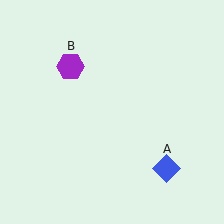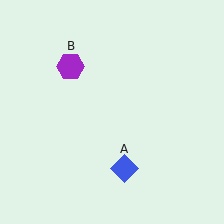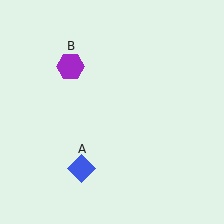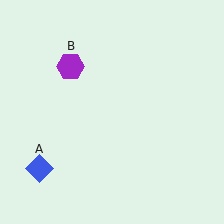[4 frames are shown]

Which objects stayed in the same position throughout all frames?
Purple hexagon (object B) remained stationary.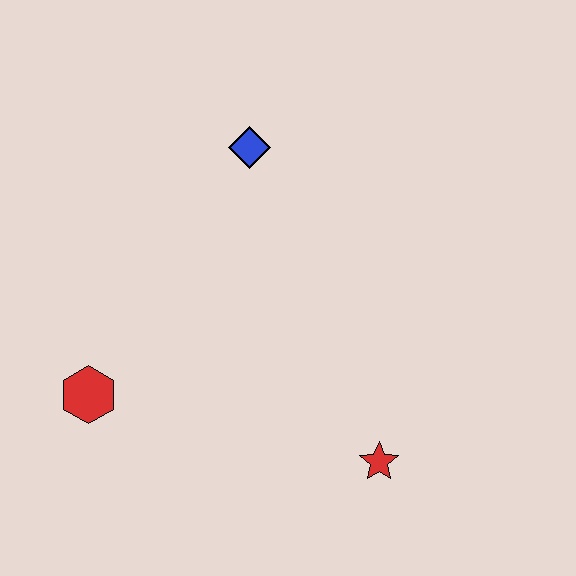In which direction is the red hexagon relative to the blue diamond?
The red hexagon is below the blue diamond.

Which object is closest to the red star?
The red hexagon is closest to the red star.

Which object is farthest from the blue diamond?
The red star is farthest from the blue diamond.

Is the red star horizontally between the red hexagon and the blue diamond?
No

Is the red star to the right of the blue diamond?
Yes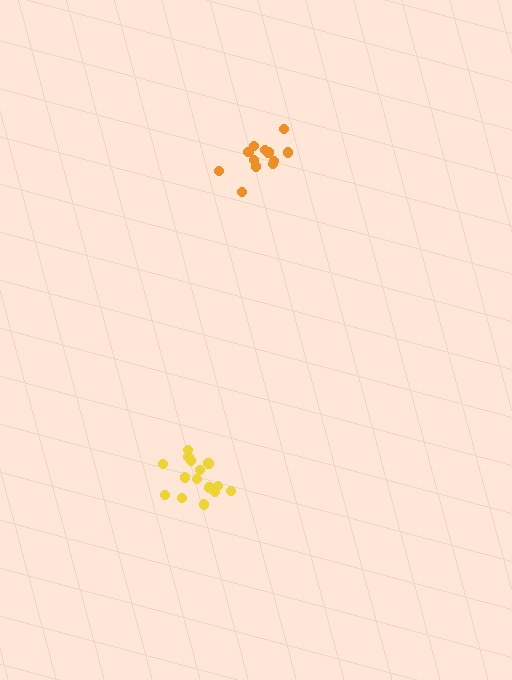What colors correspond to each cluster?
The clusters are colored: orange, yellow.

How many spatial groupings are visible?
There are 2 spatial groupings.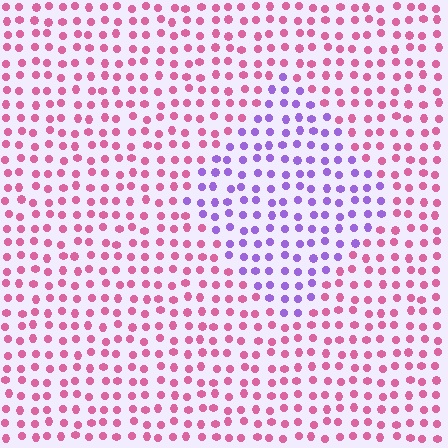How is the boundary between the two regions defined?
The boundary is defined purely by a slight shift in hue (about 61 degrees). Spacing, size, and orientation are identical on both sides.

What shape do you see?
I see a diamond.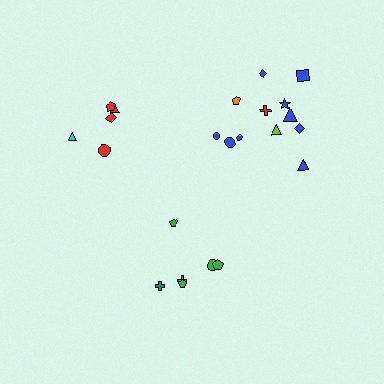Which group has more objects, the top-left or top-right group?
The top-right group.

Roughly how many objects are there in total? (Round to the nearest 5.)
Roughly 25 objects in total.